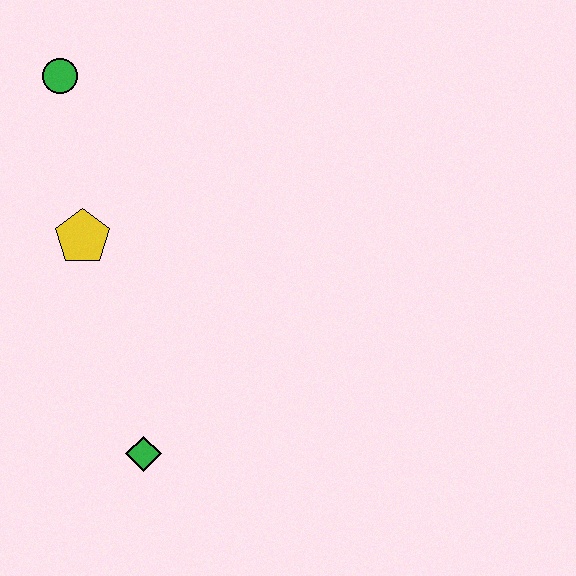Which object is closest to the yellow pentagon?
The green circle is closest to the yellow pentagon.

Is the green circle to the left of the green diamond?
Yes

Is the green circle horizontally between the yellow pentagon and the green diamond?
No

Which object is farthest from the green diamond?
The green circle is farthest from the green diamond.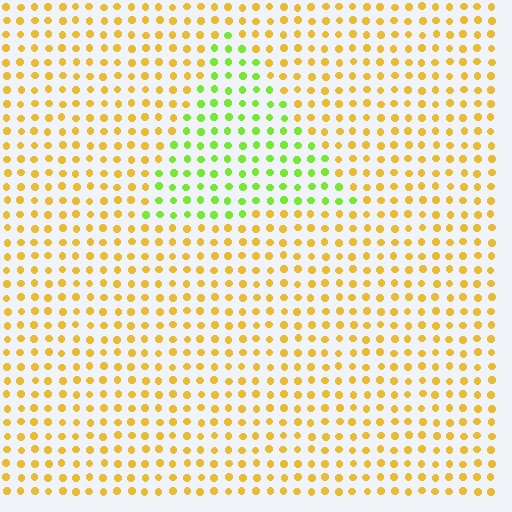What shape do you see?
I see a triangle.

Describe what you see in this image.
The image is filled with small yellow elements in a uniform arrangement. A triangle-shaped region is visible where the elements are tinted to a slightly different hue, forming a subtle color boundary.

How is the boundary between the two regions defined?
The boundary is defined purely by a slight shift in hue (about 53 degrees). Spacing, size, and orientation are identical on both sides.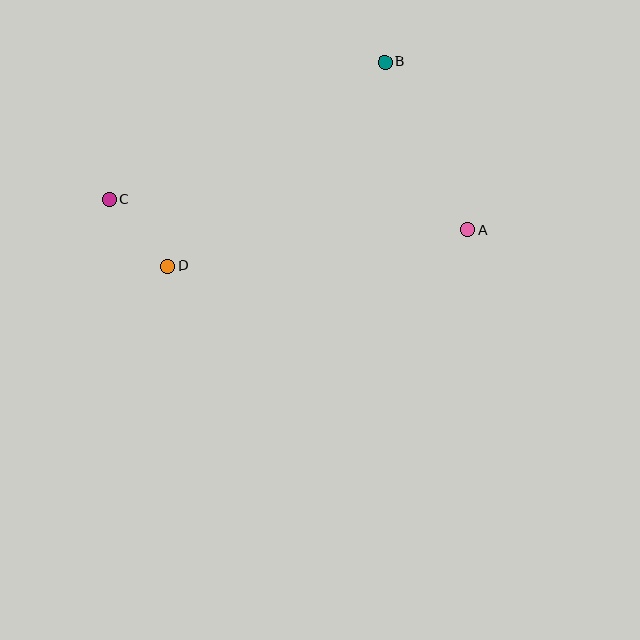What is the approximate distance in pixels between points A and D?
The distance between A and D is approximately 302 pixels.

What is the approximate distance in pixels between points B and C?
The distance between B and C is approximately 308 pixels.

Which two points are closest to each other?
Points C and D are closest to each other.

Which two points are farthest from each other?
Points A and C are farthest from each other.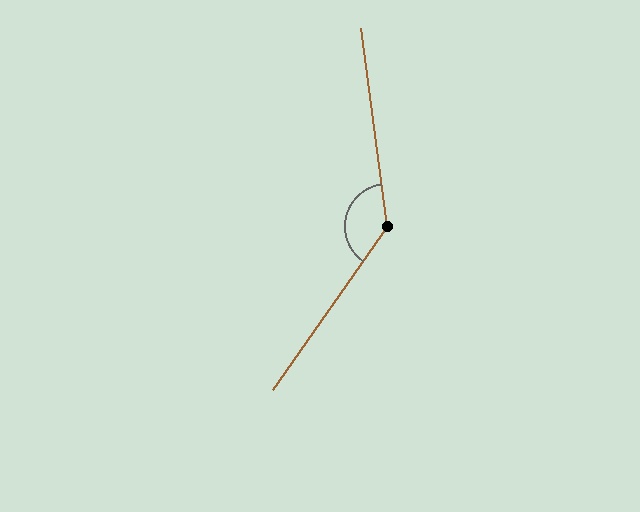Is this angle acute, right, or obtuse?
It is obtuse.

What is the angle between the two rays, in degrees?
Approximately 138 degrees.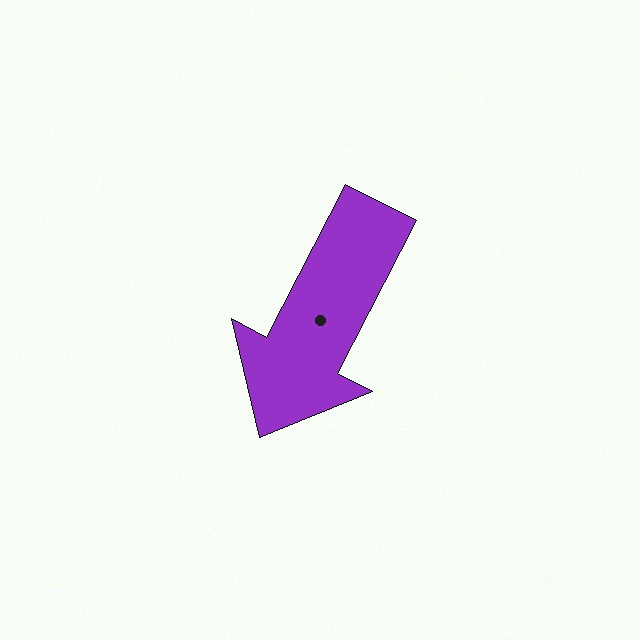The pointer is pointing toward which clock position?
Roughly 7 o'clock.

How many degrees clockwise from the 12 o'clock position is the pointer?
Approximately 207 degrees.